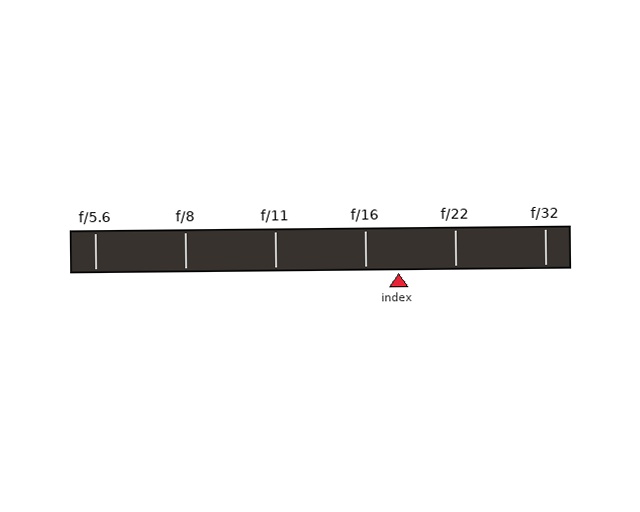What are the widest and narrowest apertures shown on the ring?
The widest aperture shown is f/5.6 and the narrowest is f/32.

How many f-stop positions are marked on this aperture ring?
There are 6 f-stop positions marked.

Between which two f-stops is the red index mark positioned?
The index mark is between f/16 and f/22.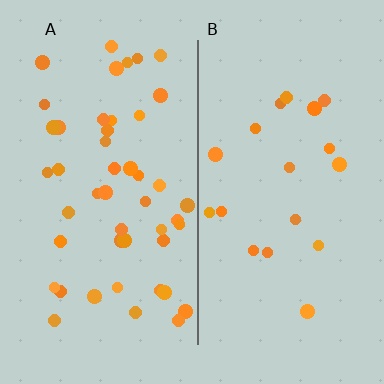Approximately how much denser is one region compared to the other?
Approximately 2.6× — region A over region B.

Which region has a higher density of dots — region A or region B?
A (the left).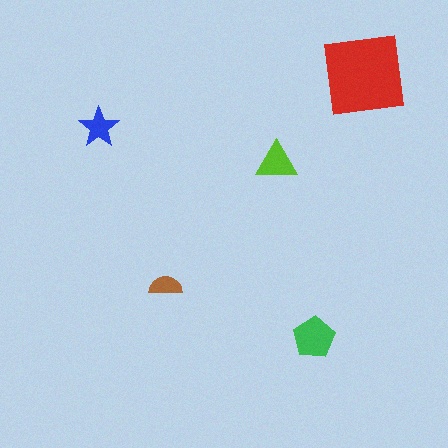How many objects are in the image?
There are 5 objects in the image.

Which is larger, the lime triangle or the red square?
The red square.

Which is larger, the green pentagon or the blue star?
The green pentagon.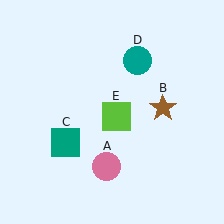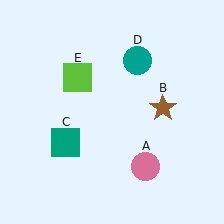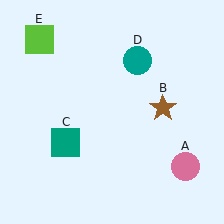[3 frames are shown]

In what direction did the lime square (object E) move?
The lime square (object E) moved up and to the left.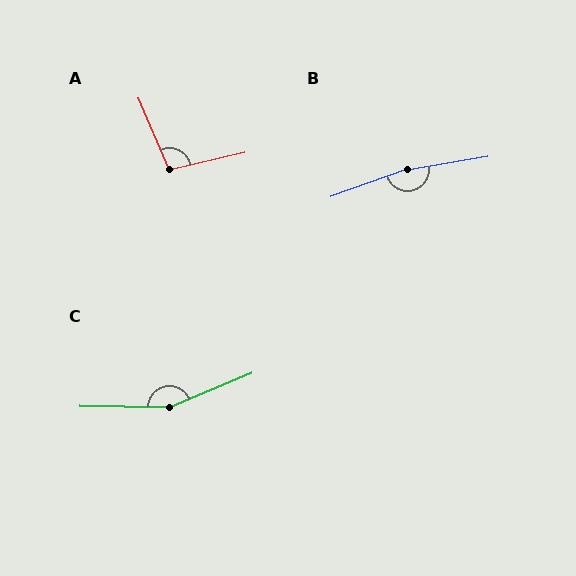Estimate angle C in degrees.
Approximately 156 degrees.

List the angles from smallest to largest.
A (100°), C (156°), B (169°).